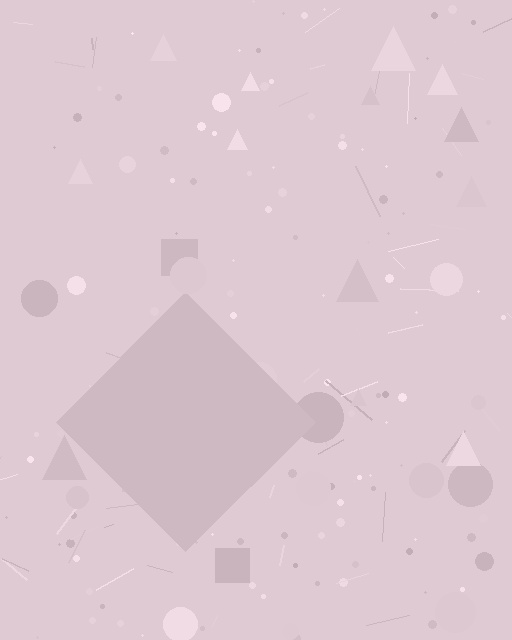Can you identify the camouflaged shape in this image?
The camouflaged shape is a diamond.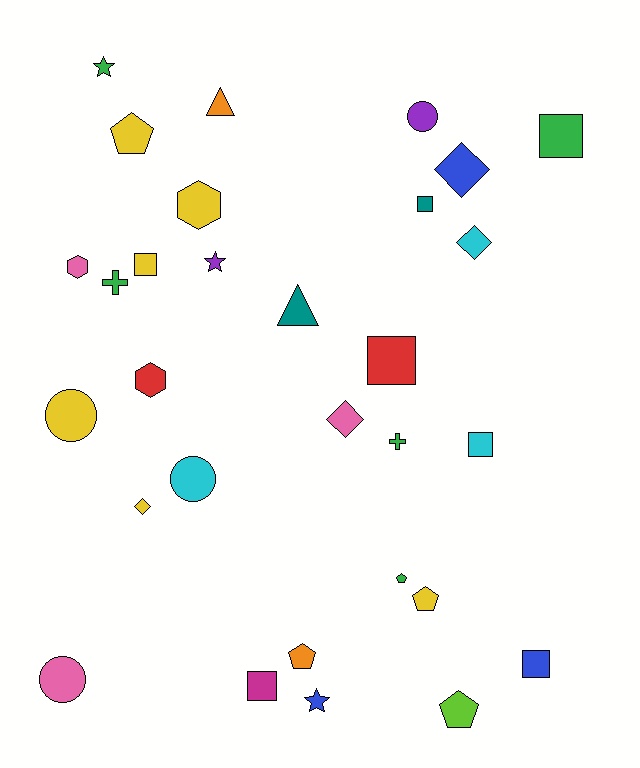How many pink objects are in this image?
There are 3 pink objects.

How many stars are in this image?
There are 3 stars.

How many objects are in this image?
There are 30 objects.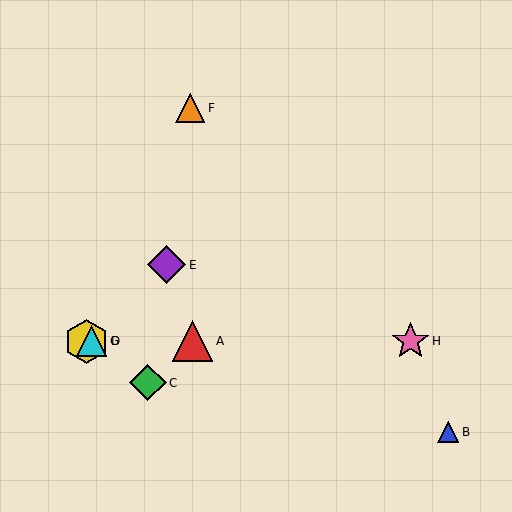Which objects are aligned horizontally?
Objects A, D, G, H are aligned horizontally.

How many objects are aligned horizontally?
4 objects (A, D, G, H) are aligned horizontally.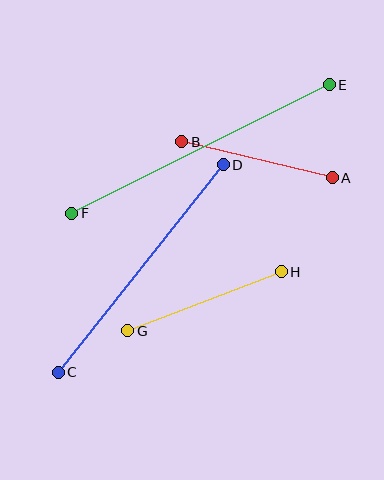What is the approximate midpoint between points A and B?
The midpoint is at approximately (257, 160) pixels.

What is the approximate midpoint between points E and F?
The midpoint is at approximately (200, 149) pixels.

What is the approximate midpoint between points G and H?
The midpoint is at approximately (204, 301) pixels.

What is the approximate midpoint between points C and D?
The midpoint is at approximately (141, 268) pixels.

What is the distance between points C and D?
The distance is approximately 265 pixels.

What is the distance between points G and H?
The distance is approximately 165 pixels.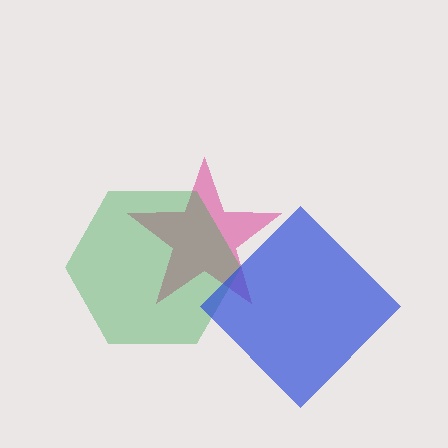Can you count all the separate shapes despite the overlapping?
Yes, there are 3 separate shapes.